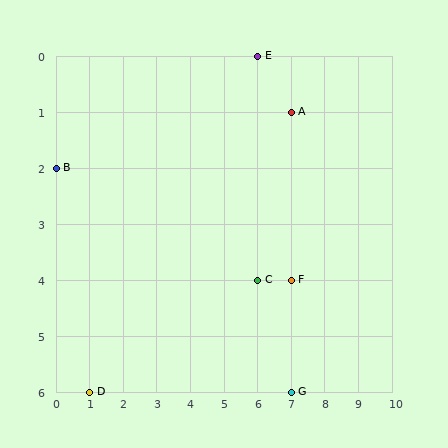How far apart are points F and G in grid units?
Points F and G are 2 rows apart.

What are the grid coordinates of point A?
Point A is at grid coordinates (7, 1).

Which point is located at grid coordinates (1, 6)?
Point D is at (1, 6).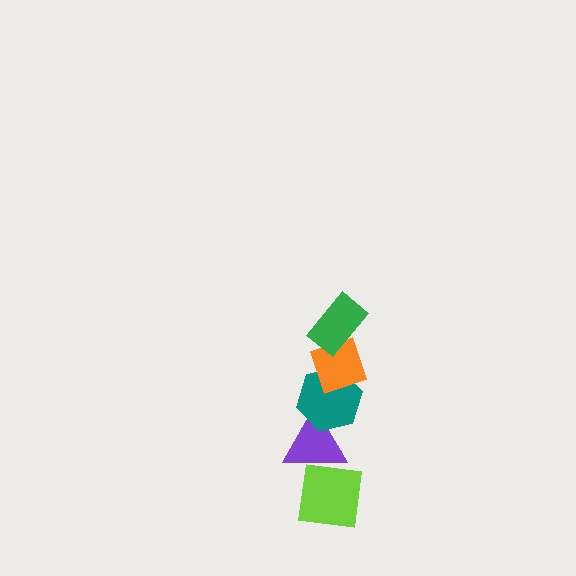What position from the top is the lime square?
The lime square is 5th from the top.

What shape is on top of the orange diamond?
The green rectangle is on top of the orange diamond.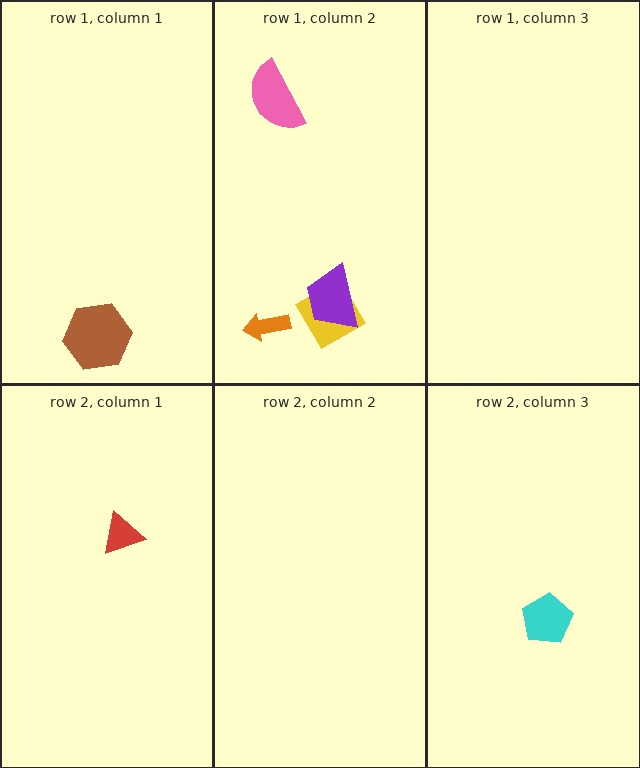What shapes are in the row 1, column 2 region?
The pink semicircle, the orange arrow, the yellow diamond, the purple trapezoid.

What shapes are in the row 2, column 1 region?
The red triangle.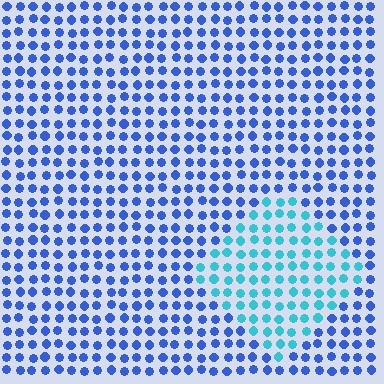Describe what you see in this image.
The image is filled with small blue elements in a uniform arrangement. A diamond-shaped region is visible where the elements are tinted to a slightly different hue, forming a subtle color boundary.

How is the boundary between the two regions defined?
The boundary is defined purely by a slight shift in hue (about 40 degrees). Spacing, size, and orientation are identical on both sides.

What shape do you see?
I see a diamond.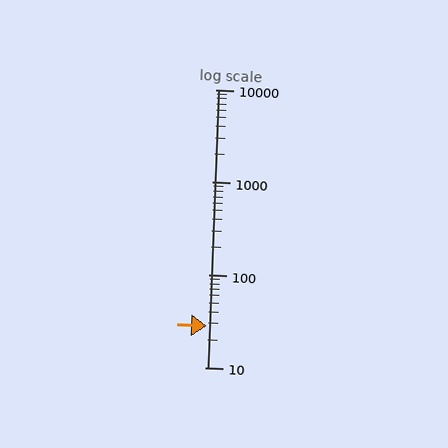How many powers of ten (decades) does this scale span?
The scale spans 3 decades, from 10 to 10000.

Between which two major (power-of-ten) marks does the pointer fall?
The pointer is between 10 and 100.